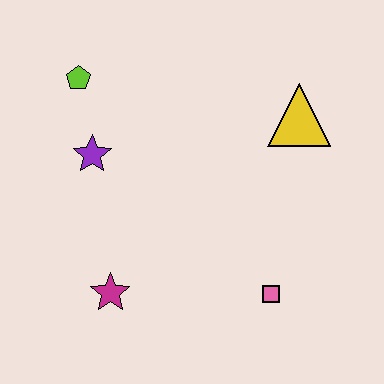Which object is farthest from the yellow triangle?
The magenta star is farthest from the yellow triangle.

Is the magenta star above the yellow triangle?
No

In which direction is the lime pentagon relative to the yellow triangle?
The lime pentagon is to the left of the yellow triangle.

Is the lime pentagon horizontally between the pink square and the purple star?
No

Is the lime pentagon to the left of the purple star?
Yes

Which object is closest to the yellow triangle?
The pink square is closest to the yellow triangle.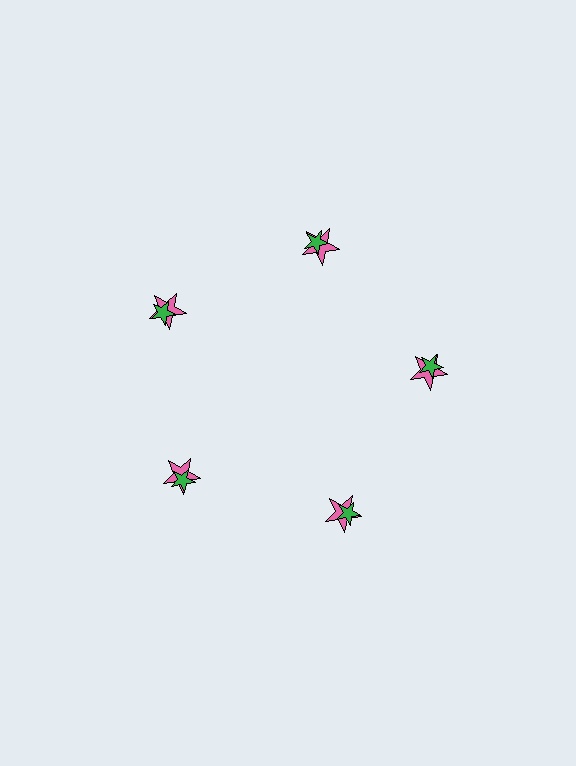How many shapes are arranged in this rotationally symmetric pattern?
There are 10 shapes, arranged in 5 groups of 2.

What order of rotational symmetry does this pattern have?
This pattern has 5-fold rotational symmetry.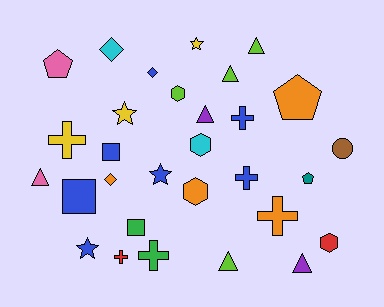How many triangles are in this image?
There are 6 triangles.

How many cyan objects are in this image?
There are 2 cyan objects.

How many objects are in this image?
There are 30 objects.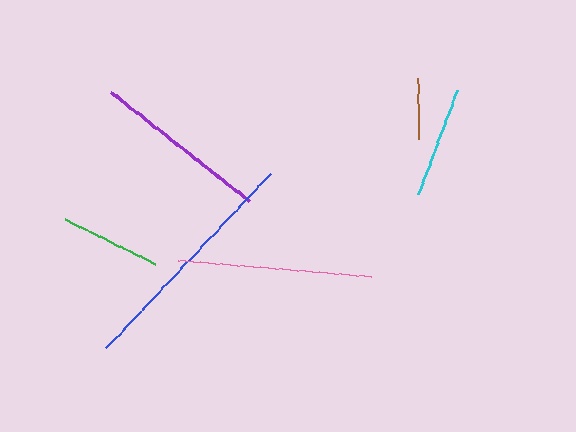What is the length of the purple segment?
The purple segment is approximately 176 pixels long.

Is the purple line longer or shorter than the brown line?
The purple line is longer than the brown line.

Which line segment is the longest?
The blue line is the longest at approximately 240 pixels.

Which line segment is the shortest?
The brown line is the shortest at approximately 61 pixels.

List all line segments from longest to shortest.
From longest to shortest: blue, pink, purple, cyan, green, brown.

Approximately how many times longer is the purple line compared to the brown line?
The purple line is approximately 2.9 times the length of the brown line.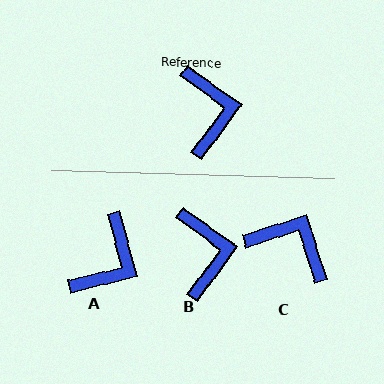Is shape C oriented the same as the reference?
No, it is off by about 54 degrees.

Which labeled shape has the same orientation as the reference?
B.